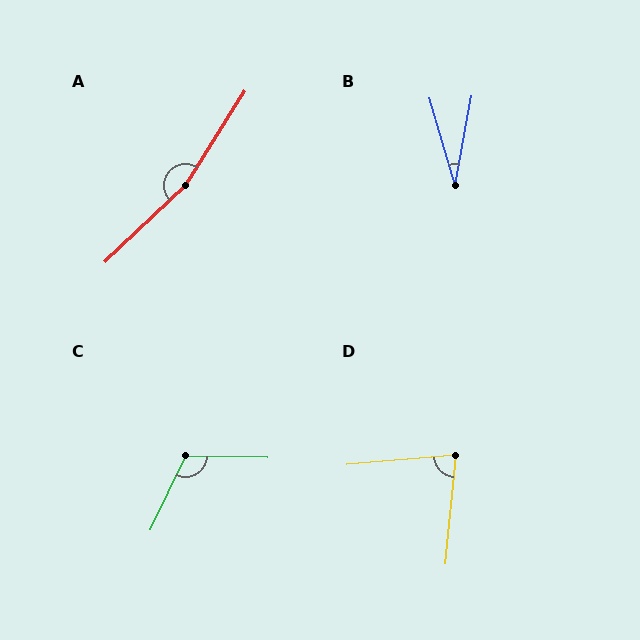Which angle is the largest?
A, at approximately 165 degrees.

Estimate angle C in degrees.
Approximately 114 degrees.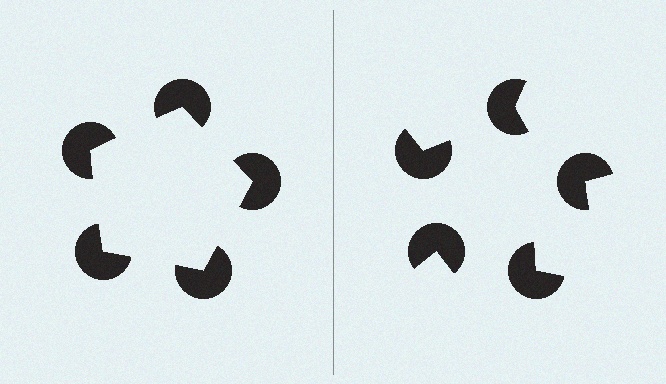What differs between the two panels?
The pac-man discs are positioned identically on both sides; only the wedge orientations differ. On the left they align to a pentagon; on the right they are misaligned.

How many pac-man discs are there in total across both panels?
10 — 5 on each side.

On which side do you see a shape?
An illusory pentagon appears on the left side. On the right side the wedge cuts are rotated, so no coherent shape forms.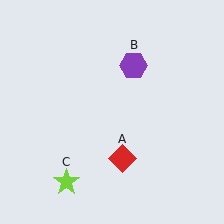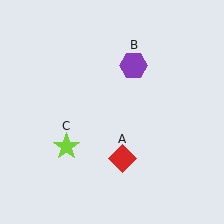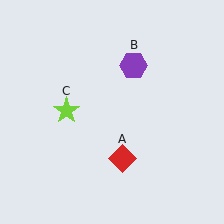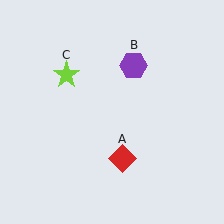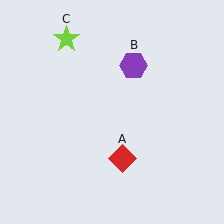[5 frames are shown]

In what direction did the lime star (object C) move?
The lime star (object C) moved up.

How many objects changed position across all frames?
1 object changed position: lime star (object C).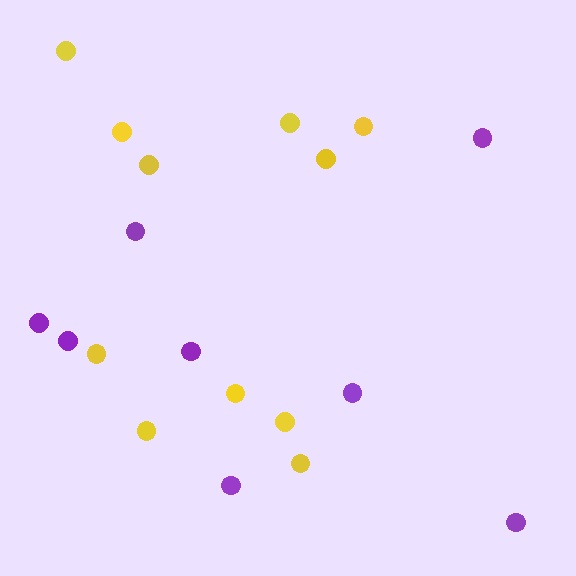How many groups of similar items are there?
There are 2 groups: one group of purple circles (8) and one group of yellow circles (11).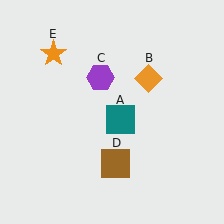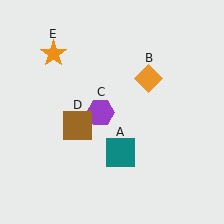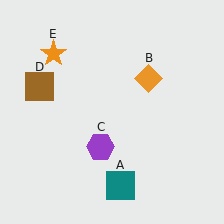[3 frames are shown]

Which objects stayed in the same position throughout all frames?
Orange diamond (object B) and orange star (object E) remained stationary.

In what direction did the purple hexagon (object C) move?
The purple hexagon (object C) moved down.